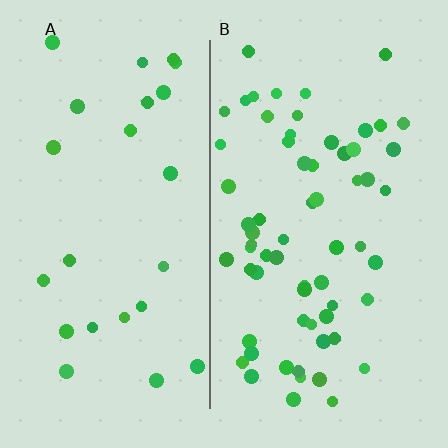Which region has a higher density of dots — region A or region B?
B (the right).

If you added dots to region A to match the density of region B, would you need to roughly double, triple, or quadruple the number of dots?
Approximately triple.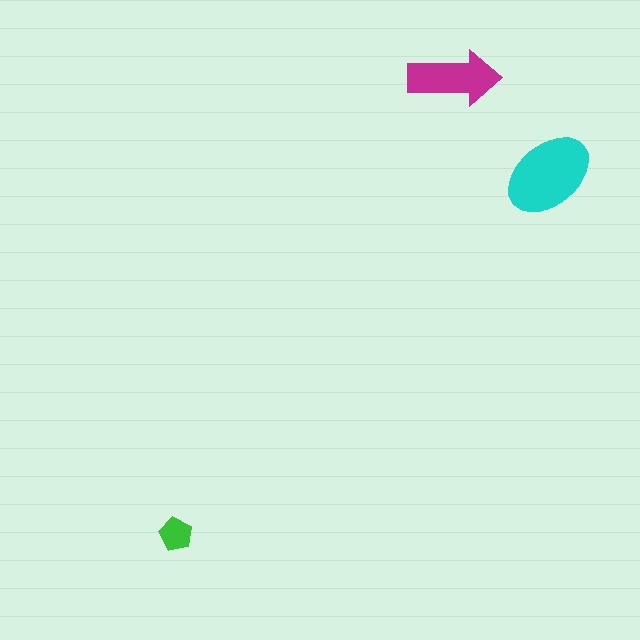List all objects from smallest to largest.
The green pentagon, the magenta arrow, the cyan ellipse.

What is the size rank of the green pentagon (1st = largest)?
3rd.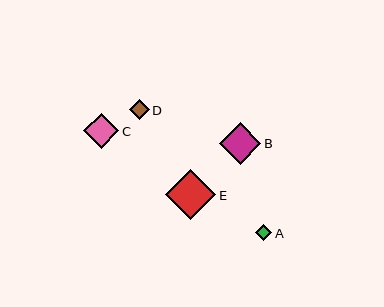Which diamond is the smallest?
Diamond A is the smallest with a size of approximately 16 pixels.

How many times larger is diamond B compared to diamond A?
Diamond B is approximately 2.6 times the size of diamond A.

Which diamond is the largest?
Diamond E is the largest with a size of approximately 50 pixels.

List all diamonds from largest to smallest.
From largest to smallest: E, B, C, D, A.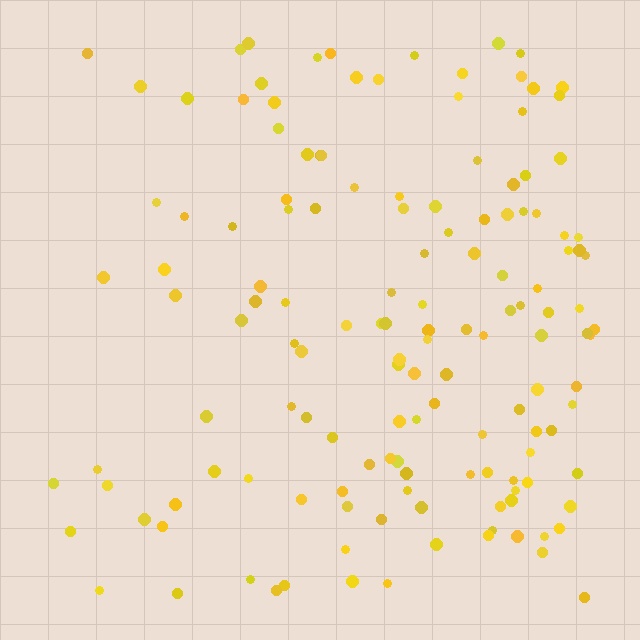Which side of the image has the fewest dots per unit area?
The left.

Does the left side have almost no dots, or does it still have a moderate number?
Still a moderate number, just noticeably fewer than the right.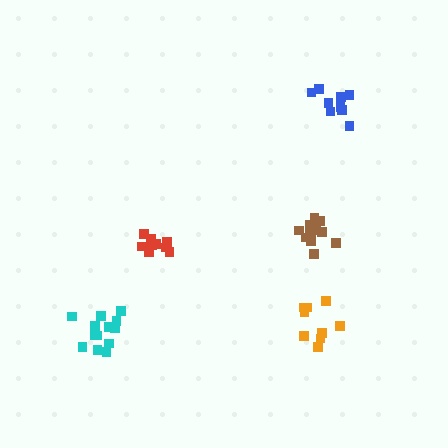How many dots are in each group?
Group 1: 13 dots, Group 2: 9 dots, Group 3: 13 dots, Group 4: 9 dots, Group 5: 9 dots (53 total).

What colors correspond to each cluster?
The clusters are colored: cyan, orange, brown, blue, red.